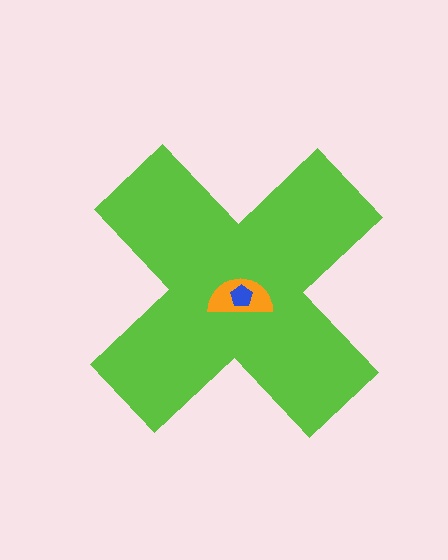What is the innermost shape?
The blue pentagon.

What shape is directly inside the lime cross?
The orange semicircle.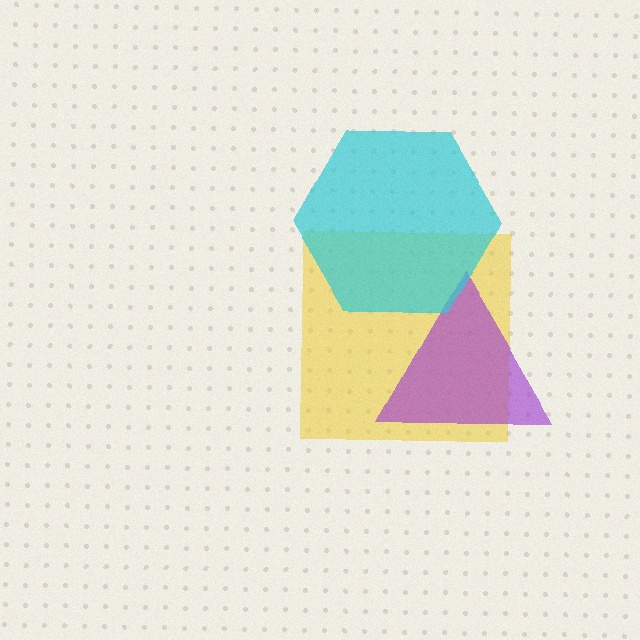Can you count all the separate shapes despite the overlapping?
Yes, there are 3 separate shapes.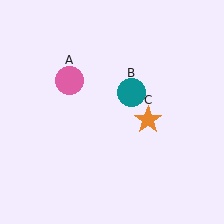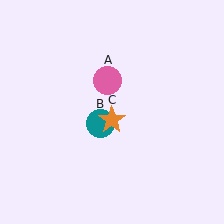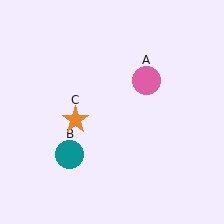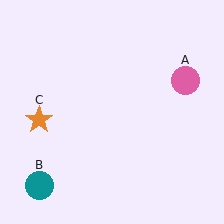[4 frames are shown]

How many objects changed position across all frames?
3 objects changed position: pink circle (object A), teal circle (object B), orange star (object C).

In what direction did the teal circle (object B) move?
The teal circle (object B) moved down and to the left.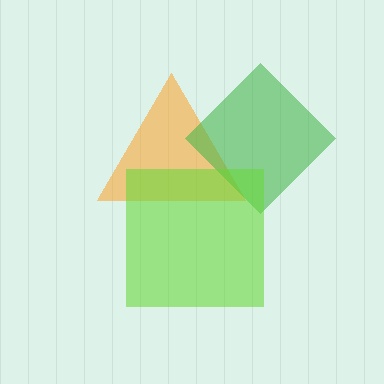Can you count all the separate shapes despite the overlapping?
Yes, there are 3 separate shapes.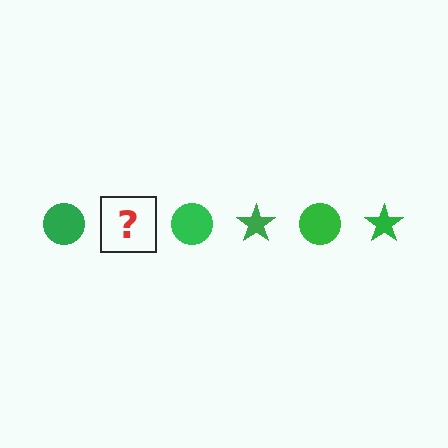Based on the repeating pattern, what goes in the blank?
The blank should be a green star.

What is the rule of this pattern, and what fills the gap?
The rule is that the pattern cycles through circle, star shapes in green. The gap should be filled with a green star.